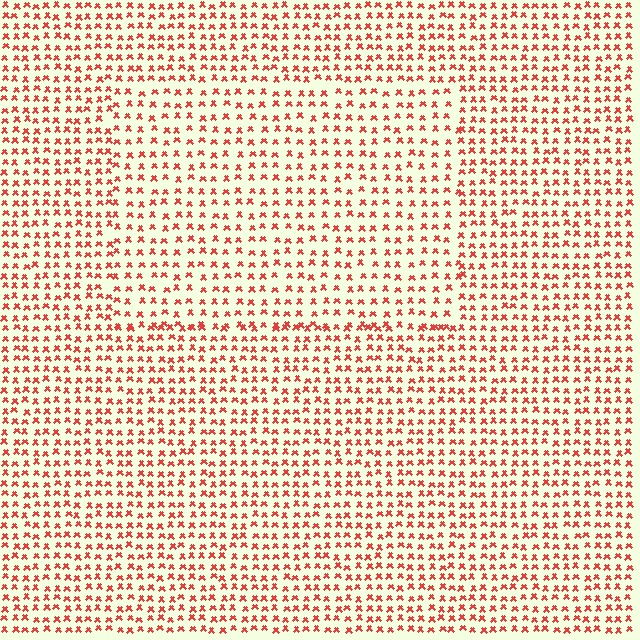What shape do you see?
I see a rectangle.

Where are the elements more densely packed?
The elements are more densely packed outside the rectangle boundary.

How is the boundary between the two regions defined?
The boundary is defined by a change in element density (approximately 1.4x ratio). All elements are the same color, size, and shape.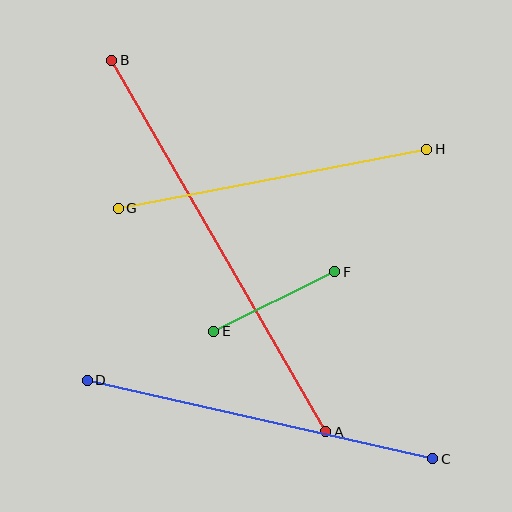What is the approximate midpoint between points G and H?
The midpoint is at approximately (272, 179) pixels.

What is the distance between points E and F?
The distance is approximately 135 pixels.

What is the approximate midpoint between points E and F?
The midpoint is at approximately (274, 302) pixels.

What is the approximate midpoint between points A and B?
The midpoint is at approximately (219, 246) pixels.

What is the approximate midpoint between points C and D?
The midpoint is at approximately (260, 420) pixels.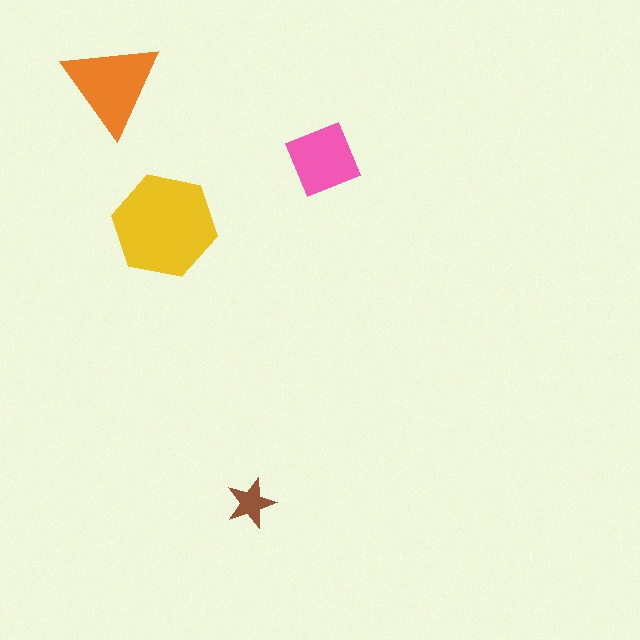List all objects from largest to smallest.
The yellow hexagon, the orange triangle, the pink square, the brown star.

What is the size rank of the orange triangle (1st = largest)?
2nd.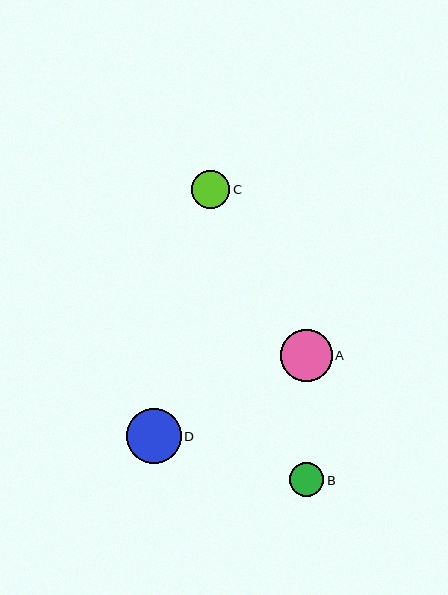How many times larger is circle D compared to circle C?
Circle D is approximately 1.5 times the size of circle C.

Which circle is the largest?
Circle D is the largest with a size of approximately 55 pixels.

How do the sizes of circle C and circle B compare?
Circle C and circle B are approximately the same size.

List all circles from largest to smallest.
From largest to smallest: D, A, C, B.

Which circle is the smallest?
Circle B is the smallest with a size of approximately 35 pixels.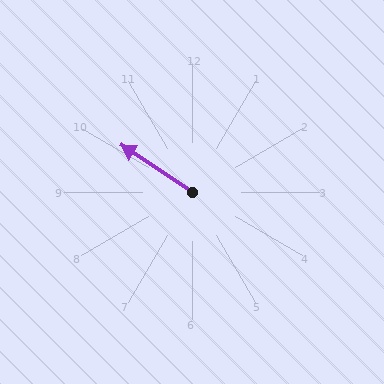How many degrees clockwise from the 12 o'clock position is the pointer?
Approximately 304 degrees.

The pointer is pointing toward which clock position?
Roughly 10 o'clock.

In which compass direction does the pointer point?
Northwest.